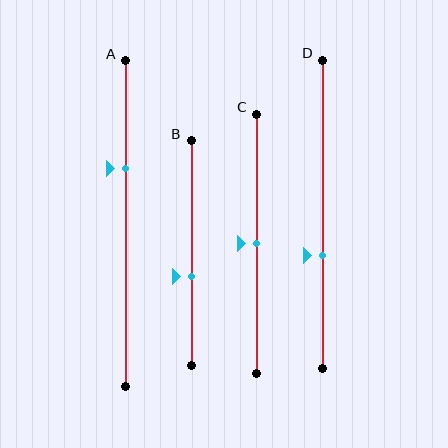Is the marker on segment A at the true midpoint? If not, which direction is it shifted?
No, the marker on segment A is shifted upward by about 17% of the segment length.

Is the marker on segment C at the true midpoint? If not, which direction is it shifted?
Yes, the marker on segment C is at the true midpoint.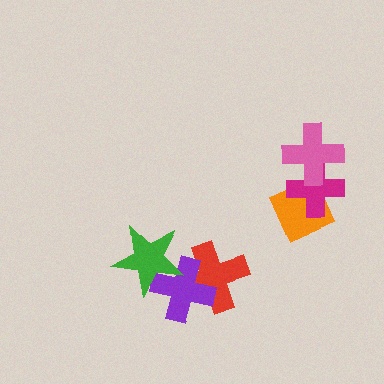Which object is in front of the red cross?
The purple cross is in front of the red cross.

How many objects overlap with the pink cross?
2 objects overlap with the pink cross.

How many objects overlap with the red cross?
1 object overlaps with the red cross.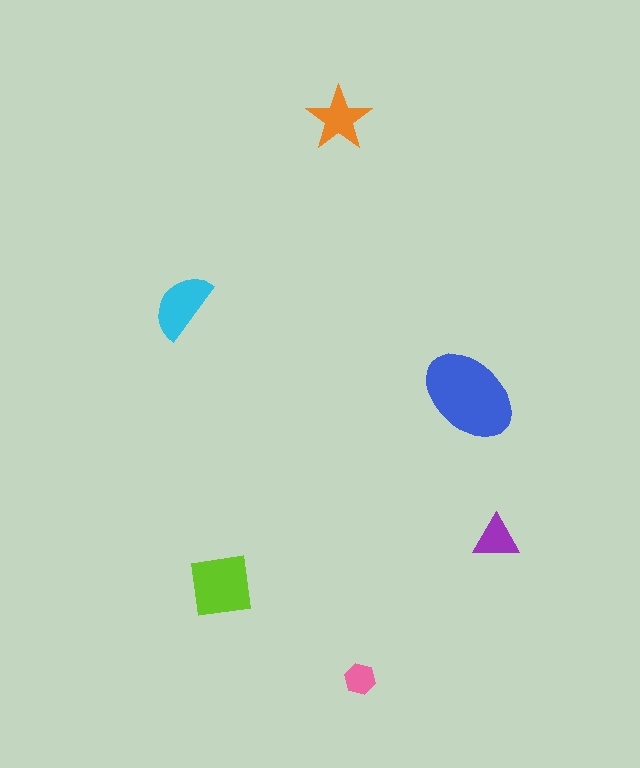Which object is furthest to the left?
The cyan semicircle is leftmost.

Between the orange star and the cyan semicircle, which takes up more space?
The cyan semicircle.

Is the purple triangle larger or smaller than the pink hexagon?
Larger.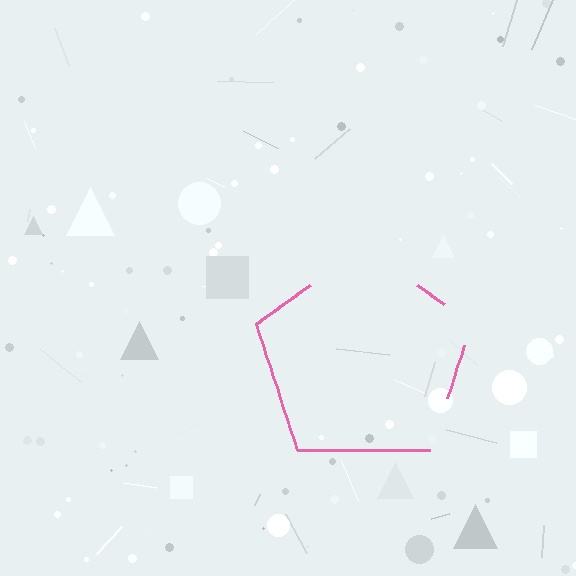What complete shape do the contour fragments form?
The contour fragments form a pentagon.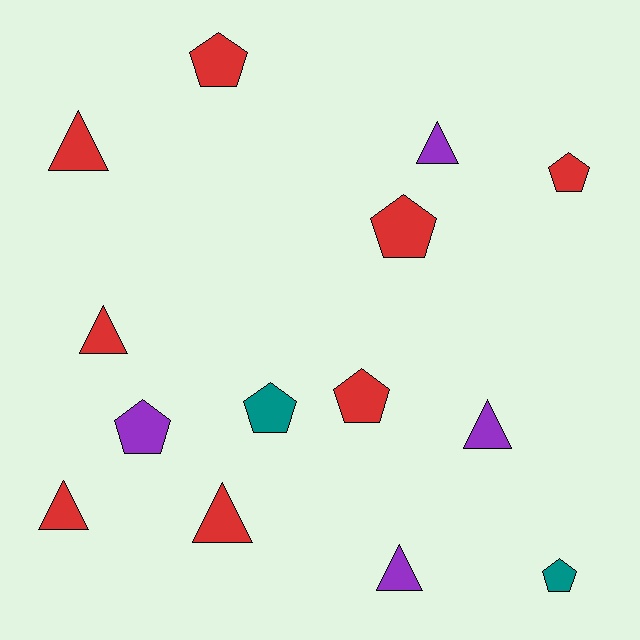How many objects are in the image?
There are 14 objects.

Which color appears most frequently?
Red, with 8 objects.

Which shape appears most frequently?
Pentagon, with 7 objects.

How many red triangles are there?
There are 4 red triangles.